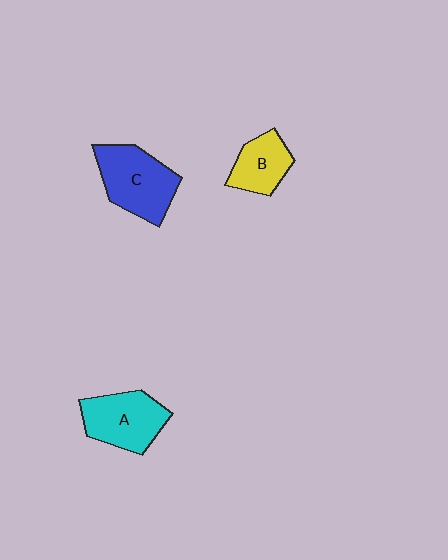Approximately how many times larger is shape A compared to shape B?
Approximately 1.4 times.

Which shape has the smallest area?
Shape B (yellow).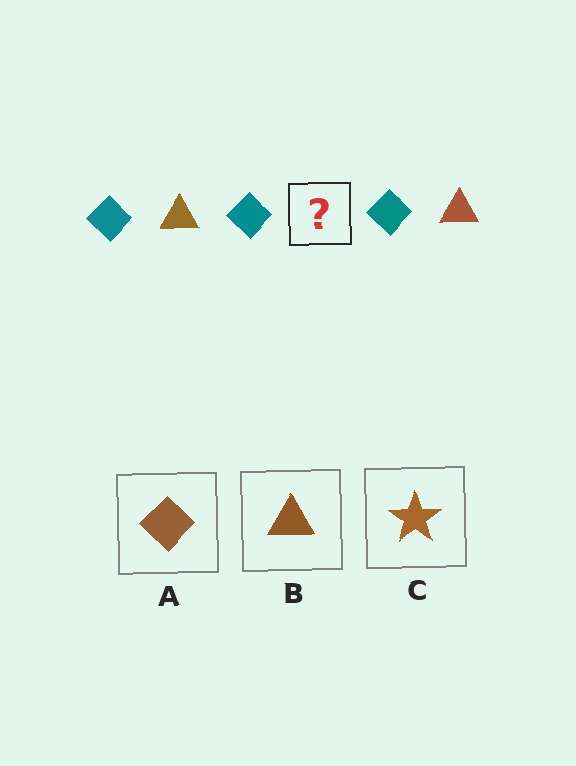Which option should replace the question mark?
Option B.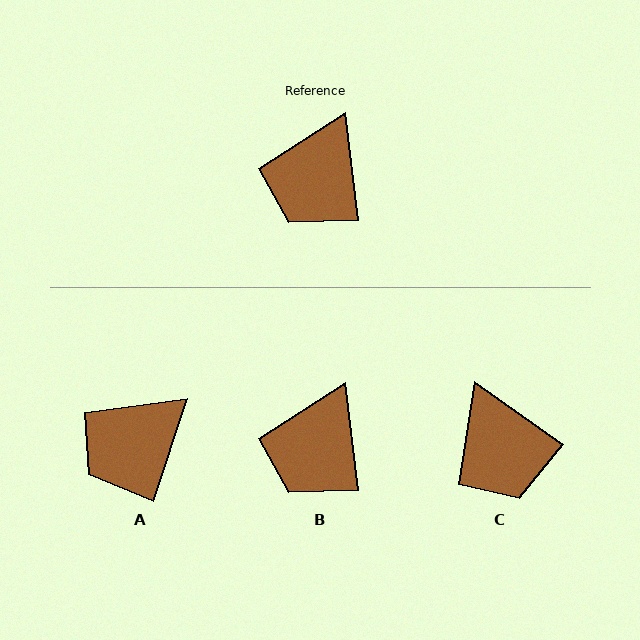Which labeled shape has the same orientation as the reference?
B.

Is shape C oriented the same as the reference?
No, it is off by about 48 degrees.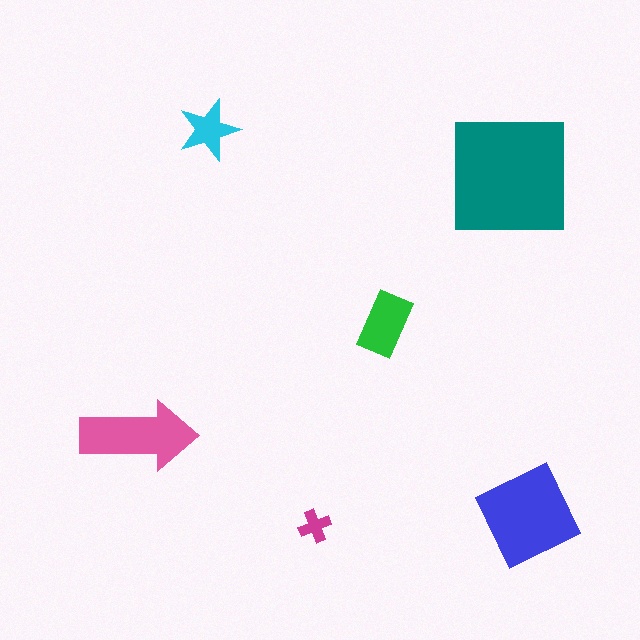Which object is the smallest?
The magenta cross.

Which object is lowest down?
The magenta cross is bottommost.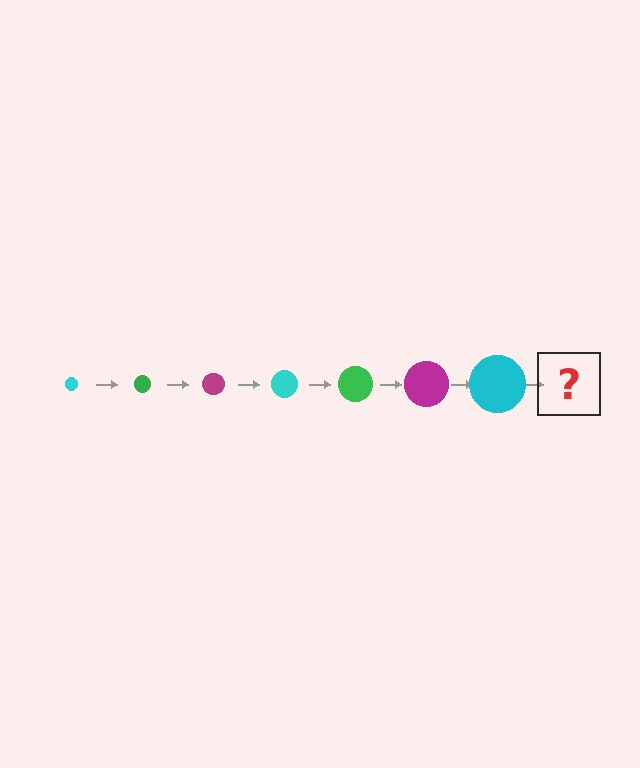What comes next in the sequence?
The next element should be a green circle, larger than the previous one.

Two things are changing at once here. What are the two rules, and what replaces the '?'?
The two rules are that the circle grows larger each step and the color cycles through cyan, green, and magenta. The '?' should be a green circle, larger than the previous one.